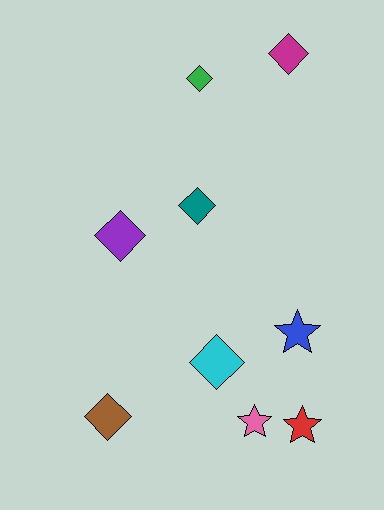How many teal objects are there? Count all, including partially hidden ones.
There is 1 teal object.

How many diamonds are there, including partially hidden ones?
There are 6 diamonds.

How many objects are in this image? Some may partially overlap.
There are 9 objects.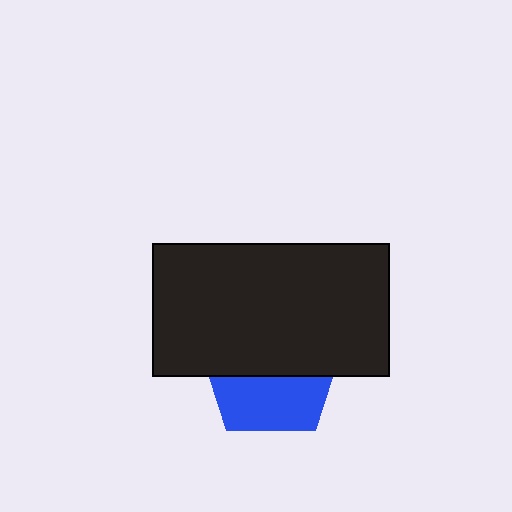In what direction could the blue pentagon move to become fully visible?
The blue pentagon could move down. That would shift it out from behind the black rectangle entirely.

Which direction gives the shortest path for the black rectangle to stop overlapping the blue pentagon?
Moving up gives the shortest separation.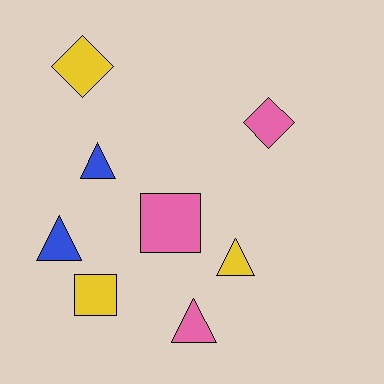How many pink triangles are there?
There is 1 pink triangle.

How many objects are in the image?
There are 8 objects.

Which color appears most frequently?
Yellow, with 3 objects.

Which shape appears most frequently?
Triangle, with 4 objects.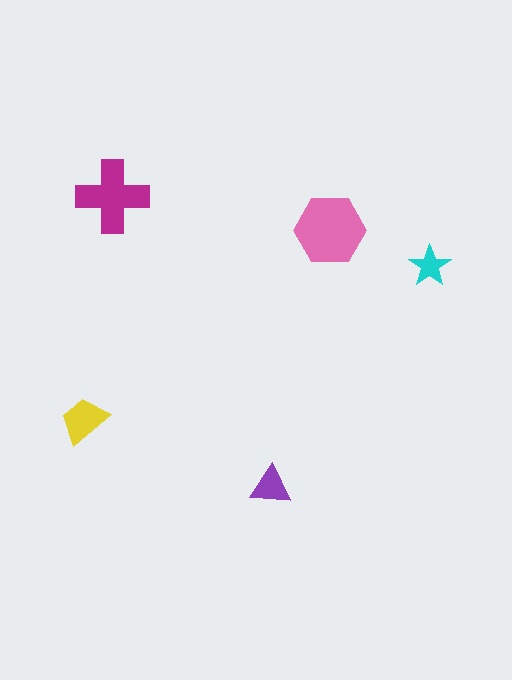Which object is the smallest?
The cyan star.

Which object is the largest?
The pink hexagon.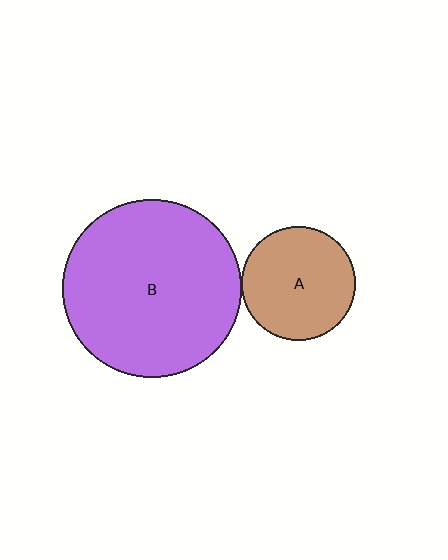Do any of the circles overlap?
No, none of the circles overlap.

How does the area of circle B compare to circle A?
Approximately 2.4 times.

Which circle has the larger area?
Circle B (purple).